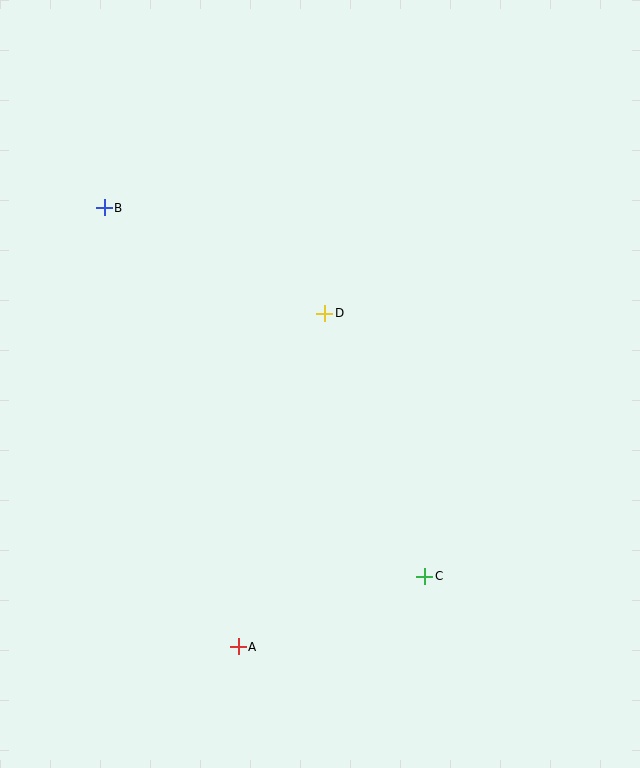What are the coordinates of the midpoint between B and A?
The midpoint between B and A is at (171, 427).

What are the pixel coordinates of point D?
Point D is at (325, 313).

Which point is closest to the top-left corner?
Point B is closest to the top-left corner.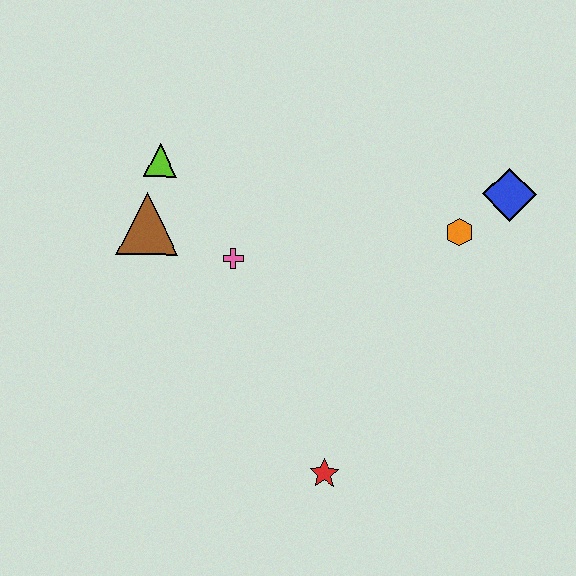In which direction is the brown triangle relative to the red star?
The brown triangle is above the red star.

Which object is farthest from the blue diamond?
The brown triangle is farthest from the blue diamond.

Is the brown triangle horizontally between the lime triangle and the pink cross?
No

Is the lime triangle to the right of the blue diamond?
No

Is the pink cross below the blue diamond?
Yes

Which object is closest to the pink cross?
The brown triangle is closest to the pink cross.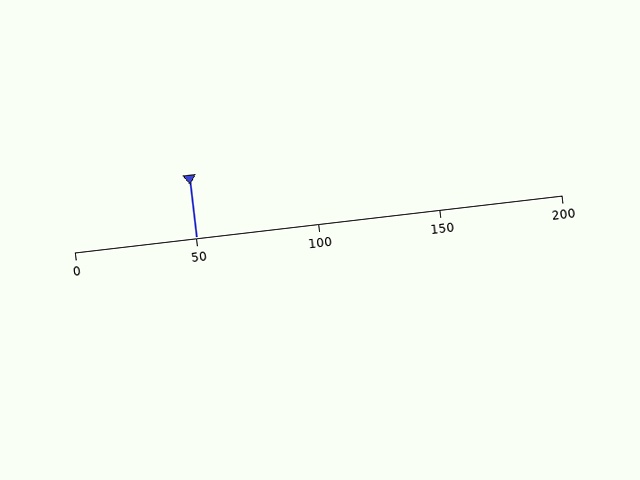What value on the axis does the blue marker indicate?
The marker indicates approximately 50.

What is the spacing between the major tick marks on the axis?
The major ticks are spaced 50 apart.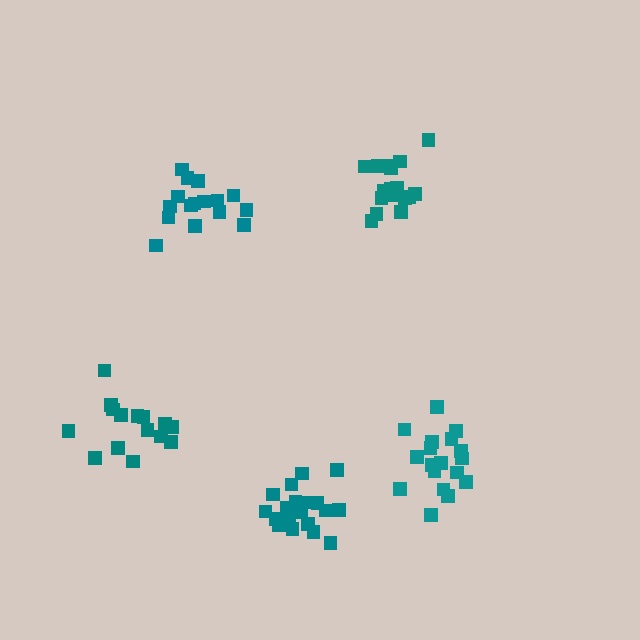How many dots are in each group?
Group 1: 20 dots, Group 2: 16 dots, Group 3: 18 dots, Group 4: 15 dots, Group 5: 18 dots (87 total).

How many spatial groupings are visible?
There are 5 spatial groupings.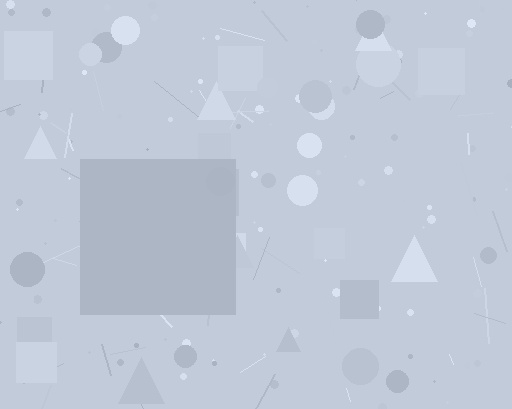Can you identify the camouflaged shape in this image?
The camouflaged shape is a square.